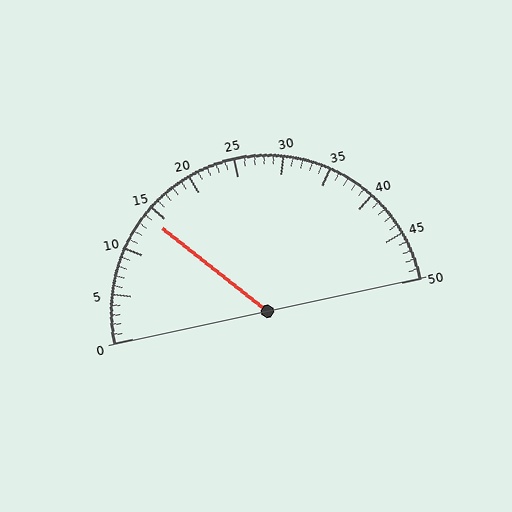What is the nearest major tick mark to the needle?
The nearest major tick mark is 15.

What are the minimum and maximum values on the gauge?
The gauge ranges from 0 to 50.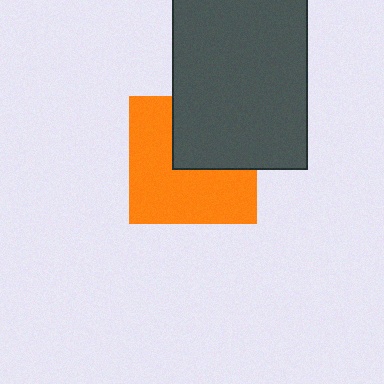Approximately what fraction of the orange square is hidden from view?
Roughly 39% of the orange square is hidden behind the dark gray rectangle.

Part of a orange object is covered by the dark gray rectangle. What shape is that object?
It is a square.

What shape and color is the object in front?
The object in front is a dark gray rectangle.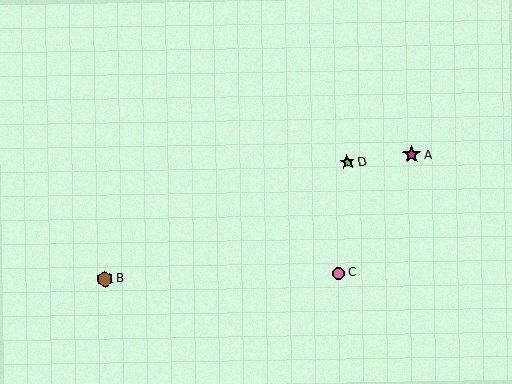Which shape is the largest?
The magenta star (labeled A) is the largest.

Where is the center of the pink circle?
The center of the pink circle is at (339, 273).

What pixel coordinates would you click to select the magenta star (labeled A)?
Click at (412, 155) to select the magenta star A.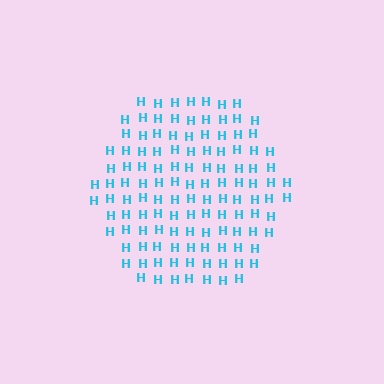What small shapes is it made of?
It is made of small letter H's.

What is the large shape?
The large shape is a hexagon.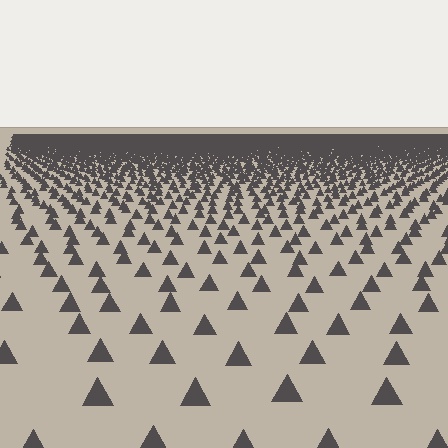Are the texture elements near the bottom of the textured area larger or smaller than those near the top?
Larger. Near the bottom, elements are closer to the viewer and appear at a bigger on-screen size.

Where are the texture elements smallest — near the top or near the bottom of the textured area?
Near the top.